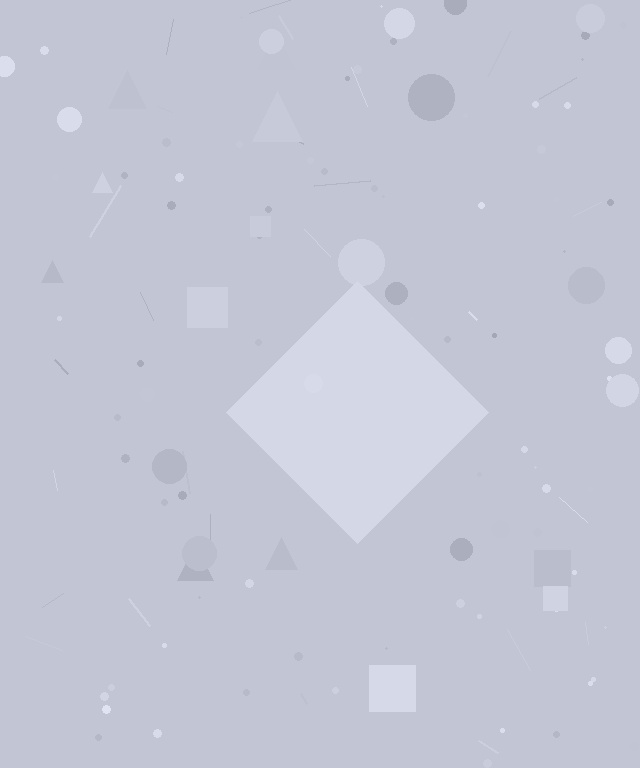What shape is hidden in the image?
A diamond is hidden in the image.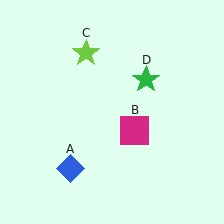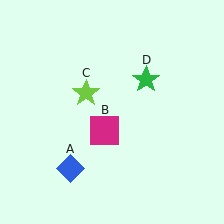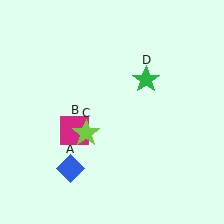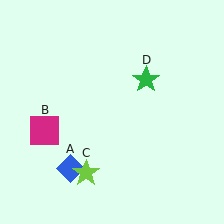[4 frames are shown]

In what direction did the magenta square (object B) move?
The magenta square (object B) moved left.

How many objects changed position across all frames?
2 objects changed position: magenta square (object B), lime star (object C).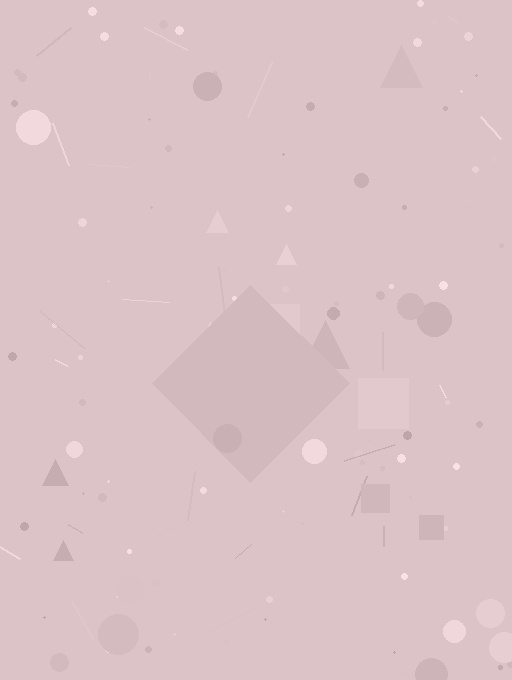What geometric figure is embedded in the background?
A diamond is embedded in the background.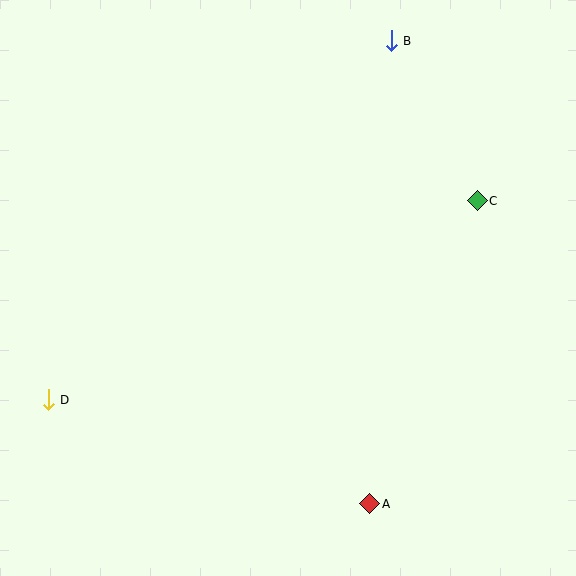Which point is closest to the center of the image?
Point C at (477, 201) is closest to the center.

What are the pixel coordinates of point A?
Point A is at (370, 504).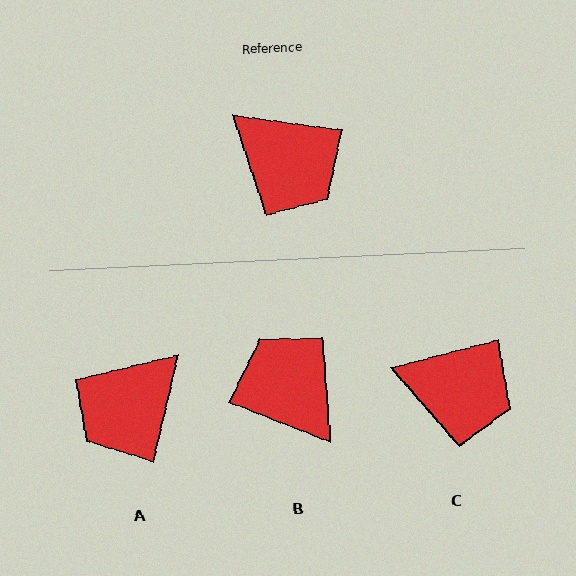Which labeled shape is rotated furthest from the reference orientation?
B, about 166 degrees away.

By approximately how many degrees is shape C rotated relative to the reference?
Approximately 22 degrees counter-clockwise.